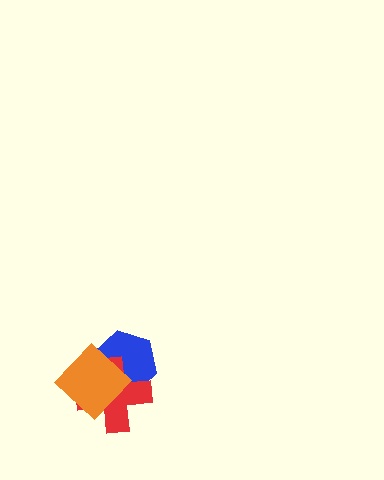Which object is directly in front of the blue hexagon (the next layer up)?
The red cross is directly in front of the blue hexagon.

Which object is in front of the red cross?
The orange diamond is in front of the red cross.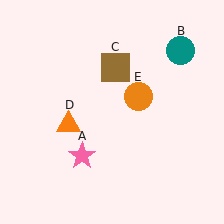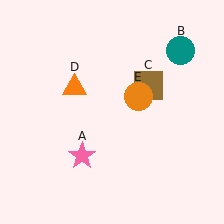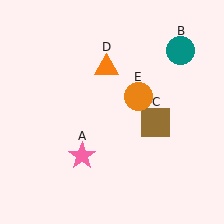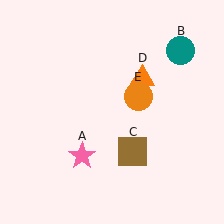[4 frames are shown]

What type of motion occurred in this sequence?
The brown square (object C), orange triangle (object D) rotated clockwise around the center of the scene.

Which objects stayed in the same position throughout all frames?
Pink star (object A) and teal circle (object B) and orange circle (object E) remained stationary.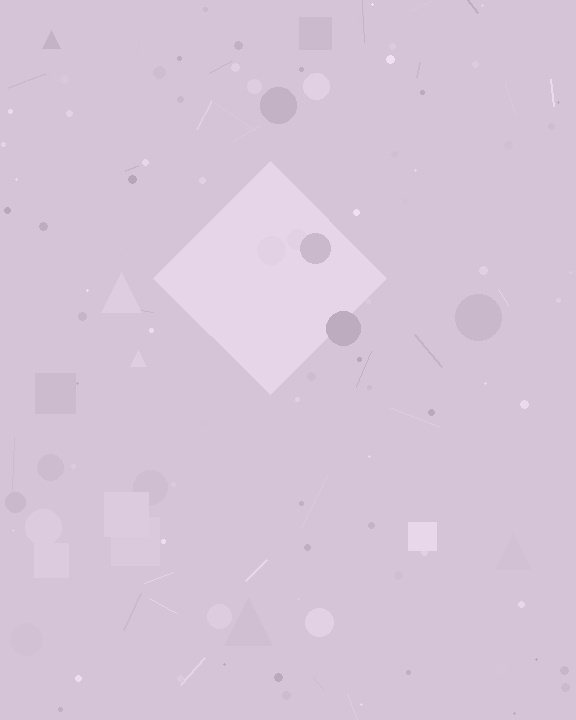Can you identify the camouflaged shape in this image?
The camouflaged shape is a diamond.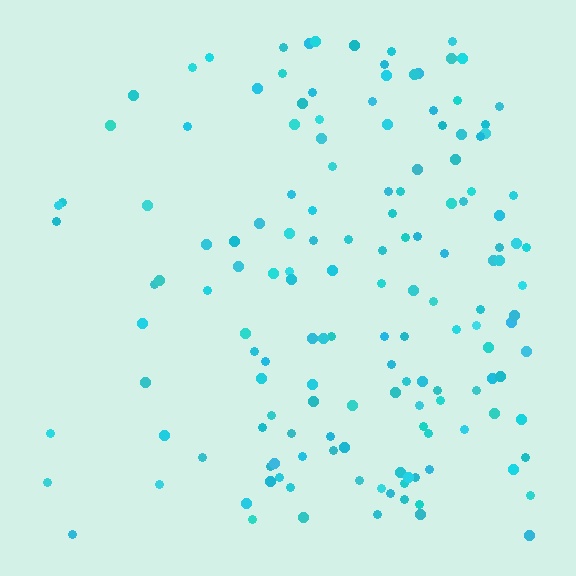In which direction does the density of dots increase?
From left to right, with the right side densest.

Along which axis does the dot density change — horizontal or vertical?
Horizontal.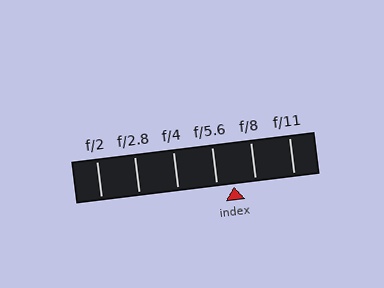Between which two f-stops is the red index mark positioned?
The index mark is between f/5.6 and f/8.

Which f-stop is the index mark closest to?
The index mark is closest to f/5.6.